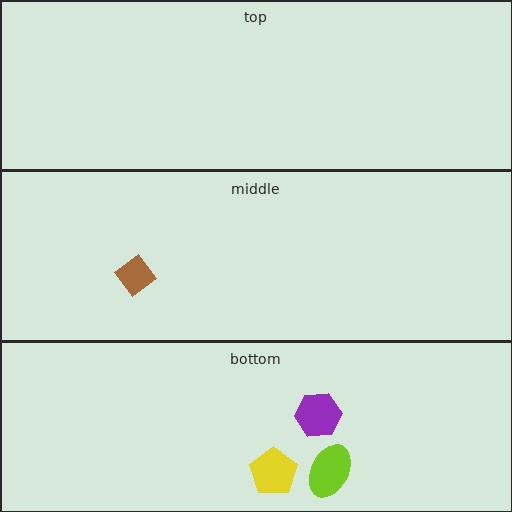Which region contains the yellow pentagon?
The bottom region.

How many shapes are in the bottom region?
3.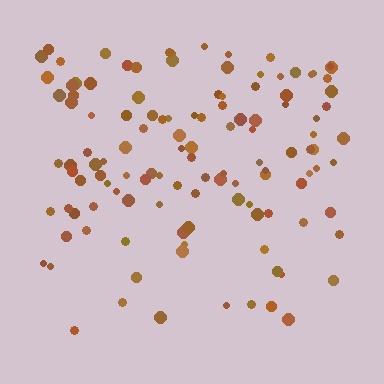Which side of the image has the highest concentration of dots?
The top.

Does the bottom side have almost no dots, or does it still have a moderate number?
Still a moderate number, just noticeably fewer than the top.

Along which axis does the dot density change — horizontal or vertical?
Vertical.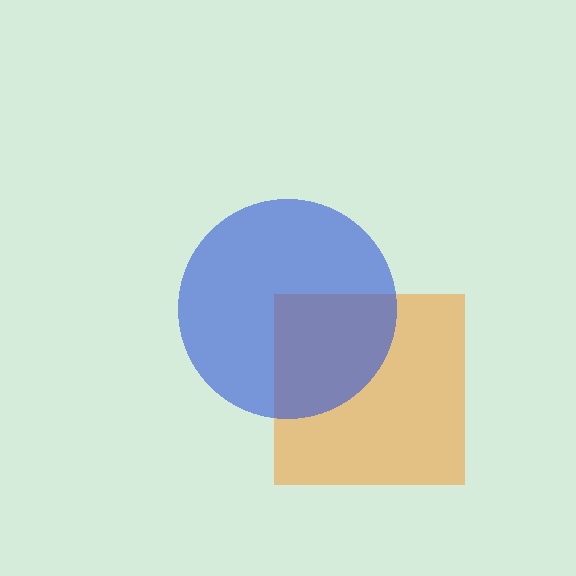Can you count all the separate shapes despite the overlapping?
Yes, there are 2 separate shapes.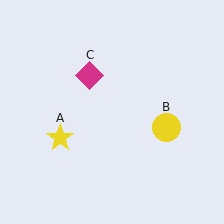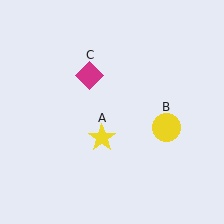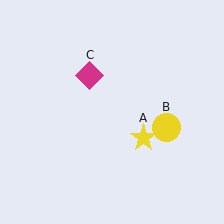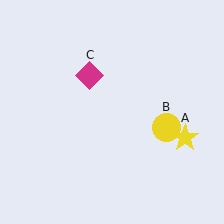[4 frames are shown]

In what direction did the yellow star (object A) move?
The yellow star (object A) moved right.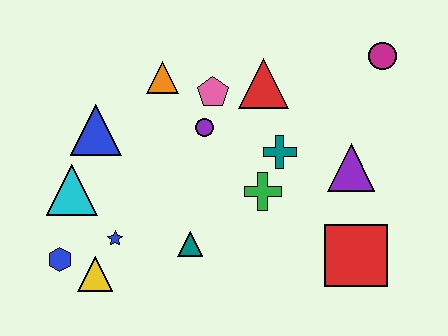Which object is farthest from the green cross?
The blue hexagon is farthest from the green cross.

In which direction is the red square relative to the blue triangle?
The red square is to the right of the blue triangle.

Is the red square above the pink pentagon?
No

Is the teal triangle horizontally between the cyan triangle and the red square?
Yes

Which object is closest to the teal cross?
The green cross is closest to the teal cross.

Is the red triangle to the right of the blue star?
Yes